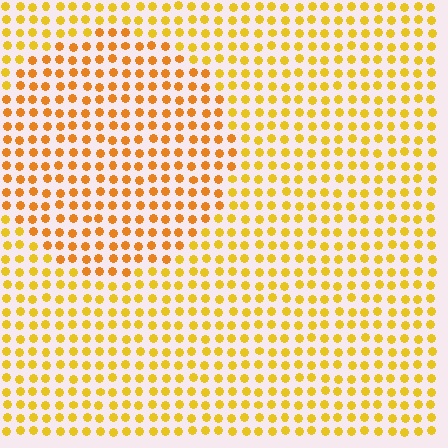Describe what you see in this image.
The image is filled with small yellow elements in a uniform arrangement. A circle-shaped region is visible where the elements are tinted to a slightly different hue, forming a subtle color boundary.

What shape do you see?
I see a circle.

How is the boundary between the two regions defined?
The boundary is defined purely by a slight shift in hue (about 20 degrees). Spacing, size, and orientation are identical on both sides.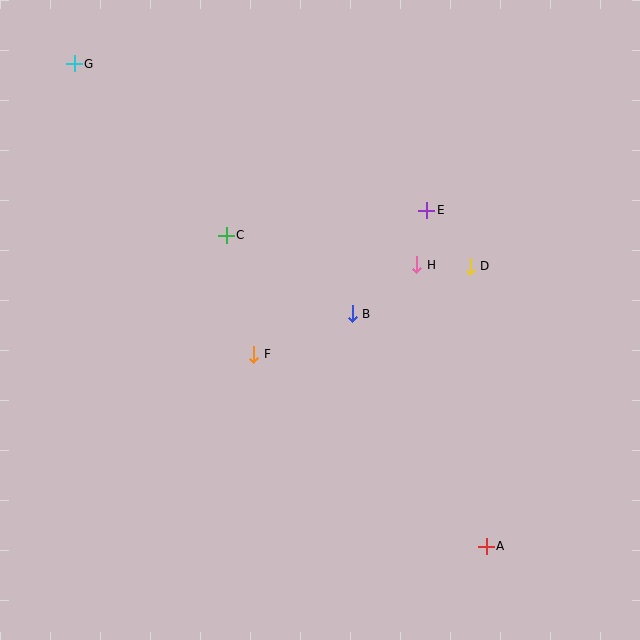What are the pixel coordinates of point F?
Point F is at (254, 354).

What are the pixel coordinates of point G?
Point G is at (74, 64).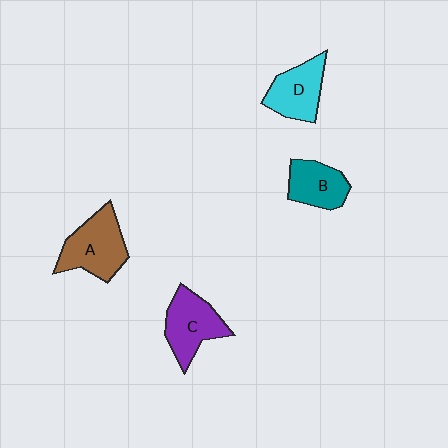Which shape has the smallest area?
Shape B (teal).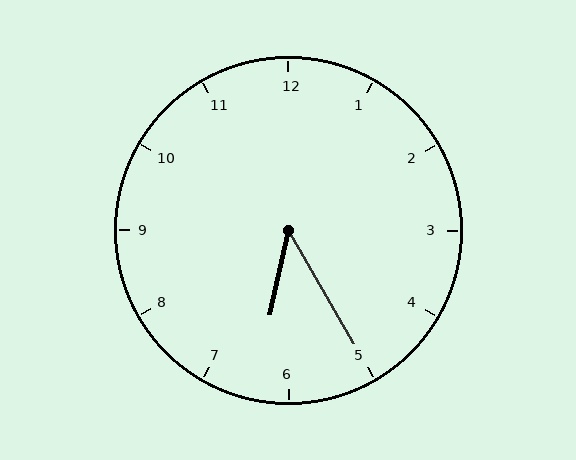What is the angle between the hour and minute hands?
Approximately 42 degrees.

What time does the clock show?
6:25.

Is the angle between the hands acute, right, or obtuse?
It is acute.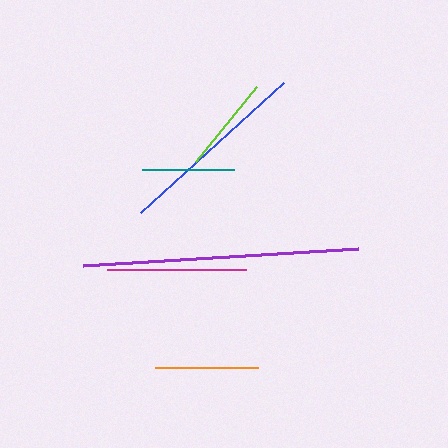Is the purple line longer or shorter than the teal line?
The purple line is longer than the teal line.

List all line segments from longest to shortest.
From longest to shortest: purple, blue, magenta, orange, lime, teal.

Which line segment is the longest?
The purple line is the longest at approximately 276 pixels.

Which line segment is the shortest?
The teal line is the shortest at approximately 93 pixels.